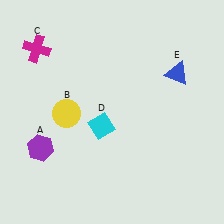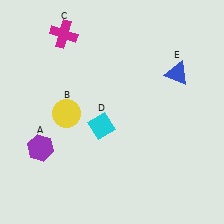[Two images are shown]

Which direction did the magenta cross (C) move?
The magenta cross (C) moved right.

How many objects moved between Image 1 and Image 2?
1 object moved between the two images.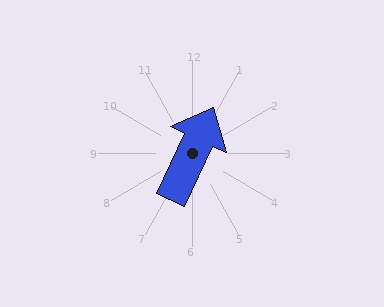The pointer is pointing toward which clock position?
Roughly 1 o'clock.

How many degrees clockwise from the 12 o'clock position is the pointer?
Approximately 25 degrees.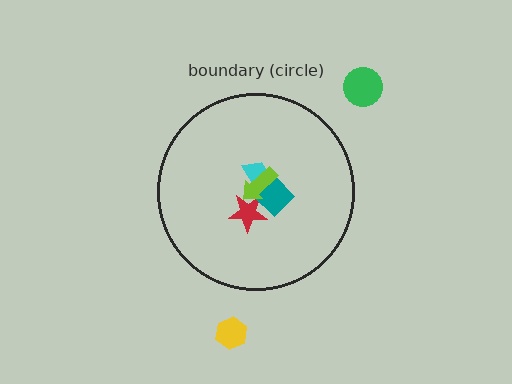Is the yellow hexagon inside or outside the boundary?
Outside.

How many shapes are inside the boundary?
4 inside, 2 outside.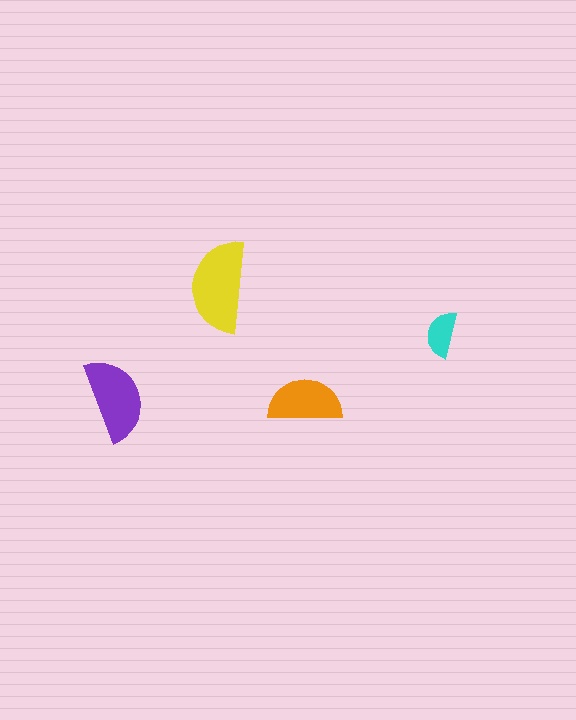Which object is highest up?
The yellow semicircle is topmost.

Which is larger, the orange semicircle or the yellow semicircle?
The yellow one.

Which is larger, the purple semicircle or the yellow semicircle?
The yellow one.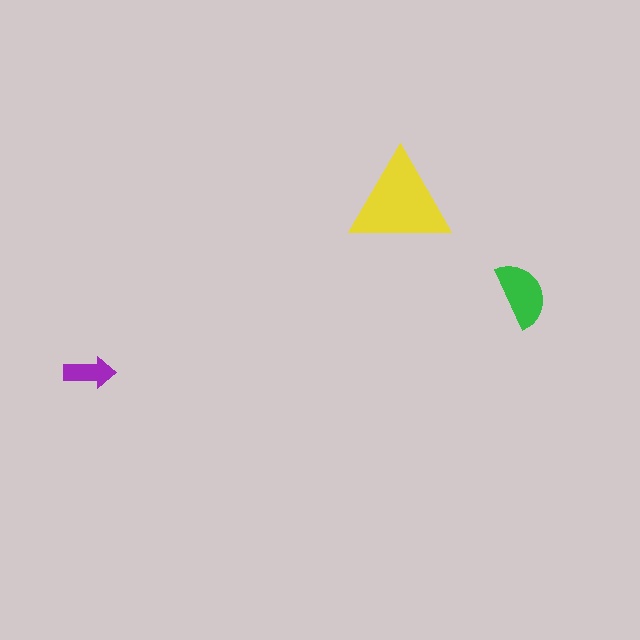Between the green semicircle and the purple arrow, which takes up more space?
The green semicircle.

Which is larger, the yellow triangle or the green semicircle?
The yellow triangle.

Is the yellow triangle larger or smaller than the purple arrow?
Larger.